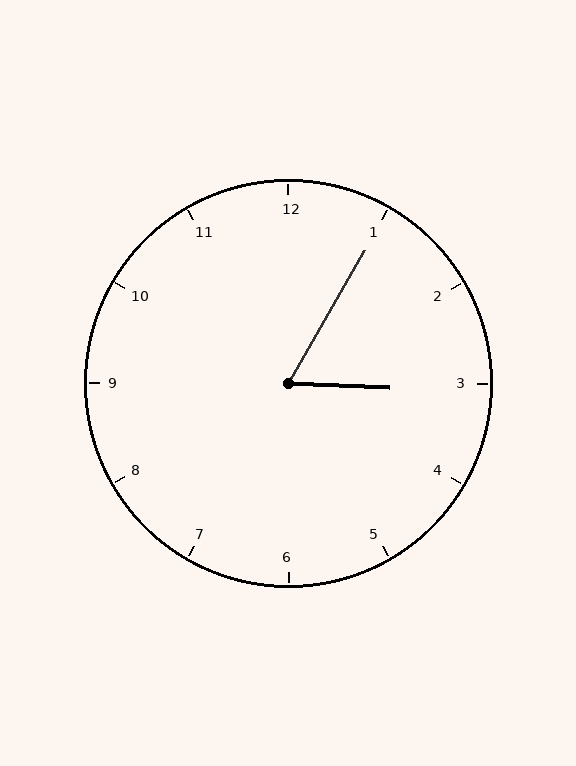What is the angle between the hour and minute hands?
Approximately 62 degrees.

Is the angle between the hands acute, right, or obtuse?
It is acute.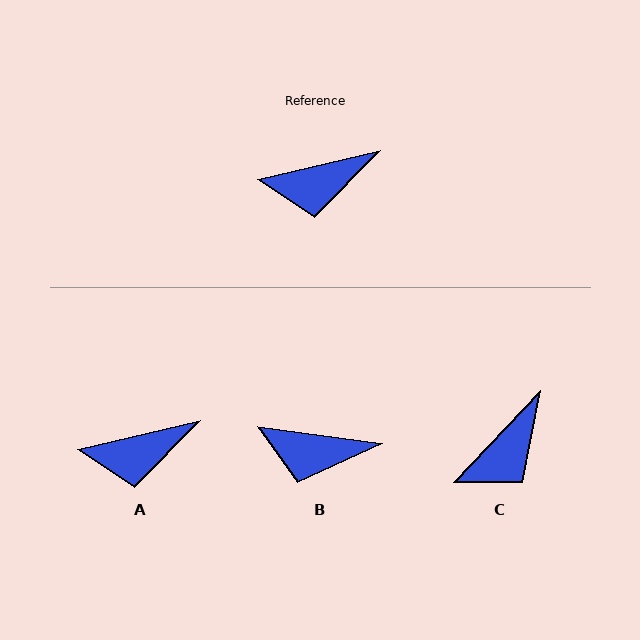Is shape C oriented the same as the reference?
No, it is off by about 33 degrees.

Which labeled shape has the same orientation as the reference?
A.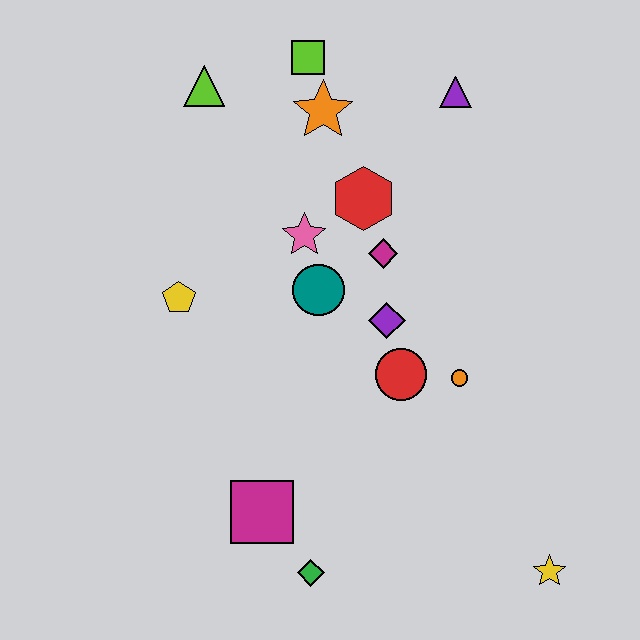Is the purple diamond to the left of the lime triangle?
No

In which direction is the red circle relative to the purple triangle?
The red circle is below the purple triangle.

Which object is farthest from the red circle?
The lime triangle is farthest from the red circle.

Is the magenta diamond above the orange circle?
Yes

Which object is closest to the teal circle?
The pink star is closest to the teal circle.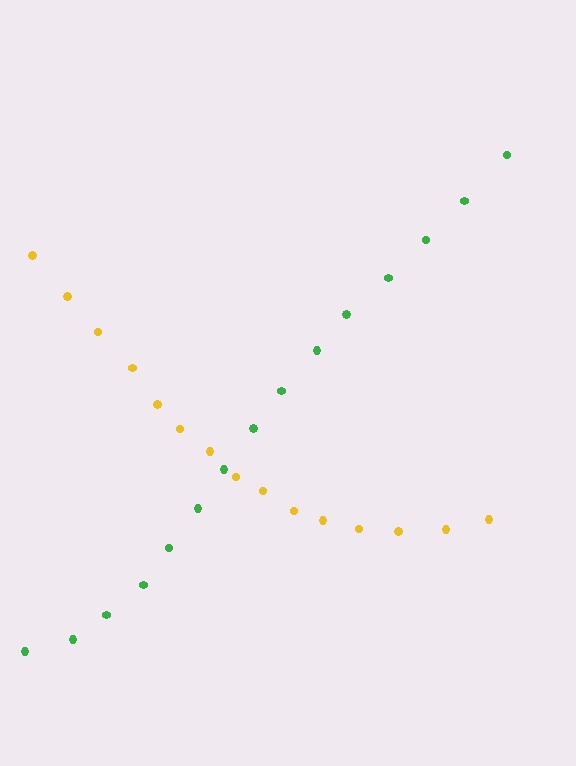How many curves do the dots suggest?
There are 2 distinct paths.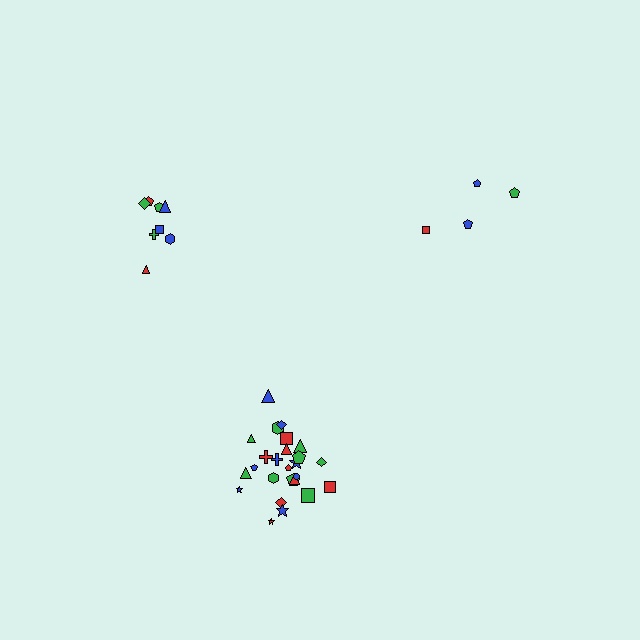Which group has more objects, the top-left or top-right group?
The top-left group.